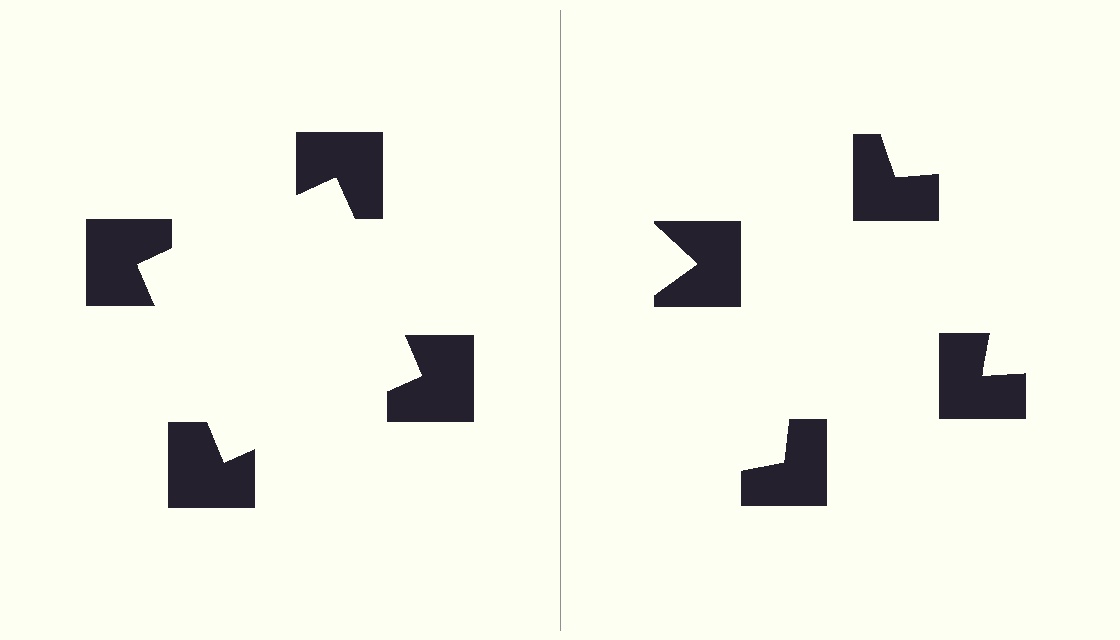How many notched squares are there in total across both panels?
8 — 4 on each side.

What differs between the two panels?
The notched squares are positioned identically on both sides; only the wedge orientations differ. On the left they align to a square; on the right they are misaligned.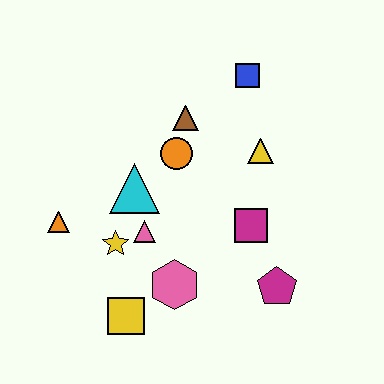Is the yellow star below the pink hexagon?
No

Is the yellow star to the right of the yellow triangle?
No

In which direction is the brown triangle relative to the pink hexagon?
The brown triangle is above the pink hexagon.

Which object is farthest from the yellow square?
The blue square is farthest from the yellow square.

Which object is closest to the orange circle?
The brown triangle is closest to the orange circle.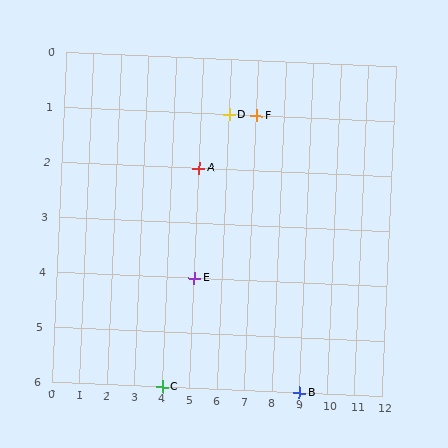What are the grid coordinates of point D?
Point D is at grid coordinates (6, 1).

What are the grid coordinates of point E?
Point E is at grid coordinates (5, 4).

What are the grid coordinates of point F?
Point F is at grid coordinates (7, 1).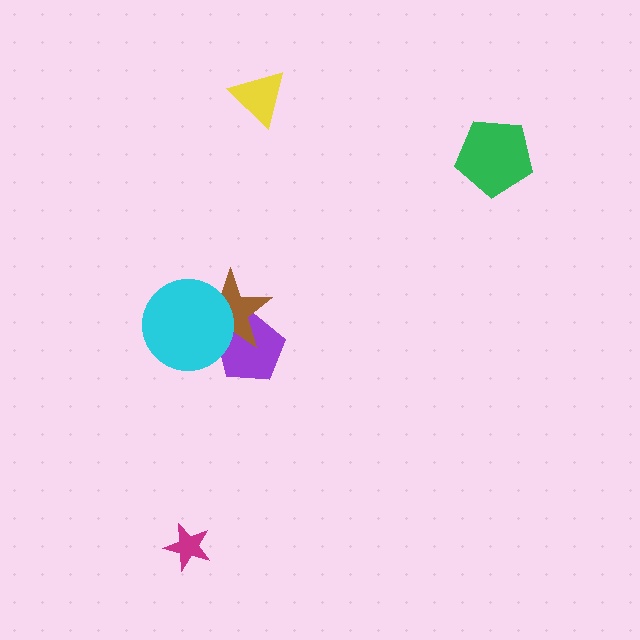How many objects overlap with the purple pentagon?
2 objects overlap with the purple pentagon.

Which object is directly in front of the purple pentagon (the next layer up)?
The brown star is directly in front of the purple pentagon.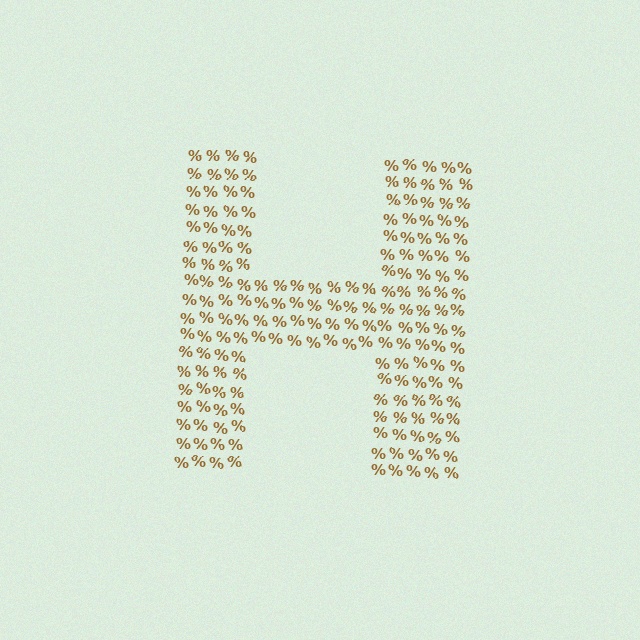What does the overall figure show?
The overall figure shows the letter H.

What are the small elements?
The small elements are percent signs.